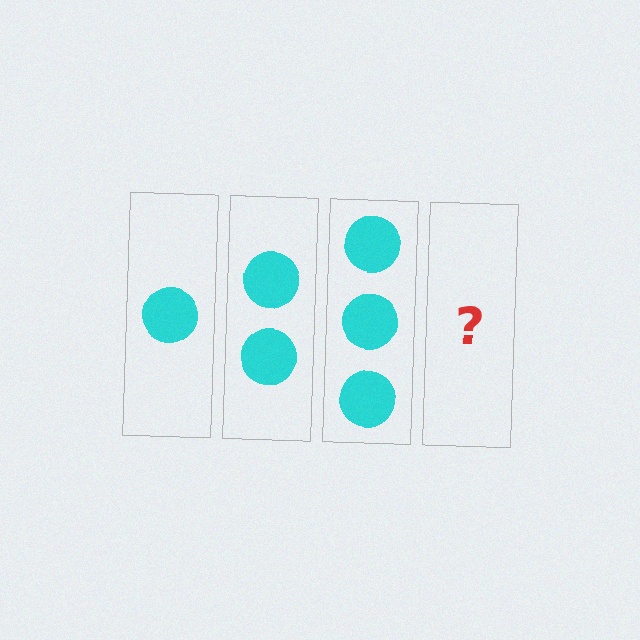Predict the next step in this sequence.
The next step is 4 circles.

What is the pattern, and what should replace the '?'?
The pattern is that each step adds one more circle. The '?' should be 4 circles.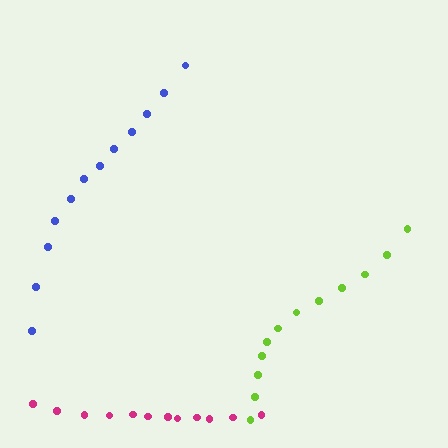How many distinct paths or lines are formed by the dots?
There are 3 distinct paths.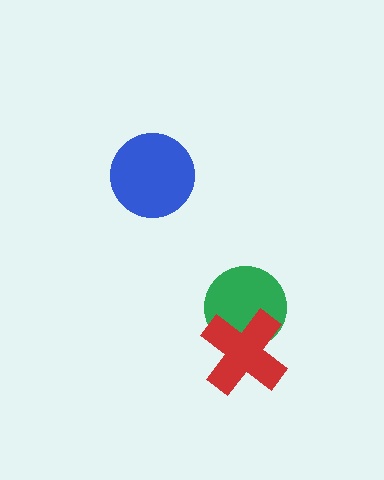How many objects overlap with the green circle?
1 object overlaps with the green circle.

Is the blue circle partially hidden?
No, no other shape covers it.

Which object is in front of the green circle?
The red cross is in front of the green circle.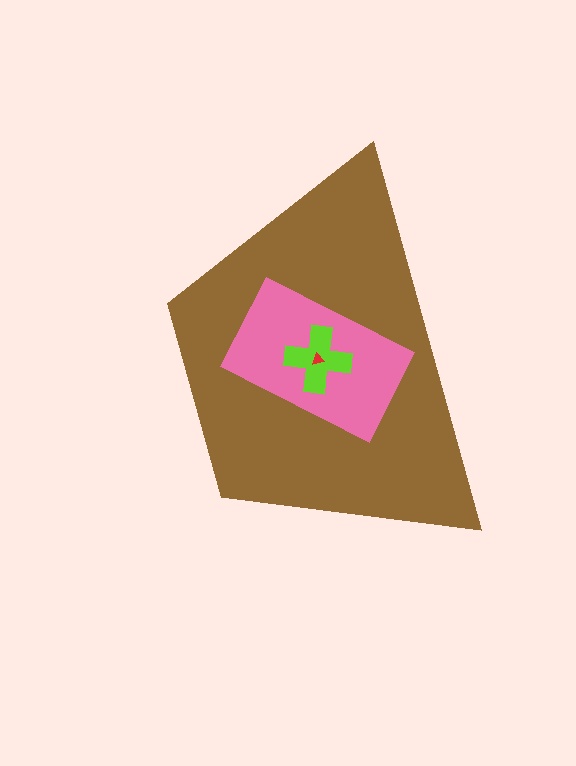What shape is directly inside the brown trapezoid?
The pink rectangle.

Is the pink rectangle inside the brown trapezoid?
Yes.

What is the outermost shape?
The brown trapezoid.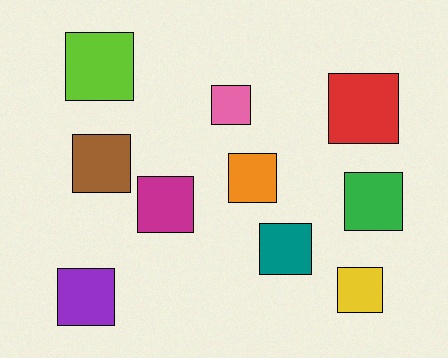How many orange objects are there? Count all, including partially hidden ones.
There is 1 orange object.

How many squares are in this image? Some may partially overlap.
There are 10 squares.